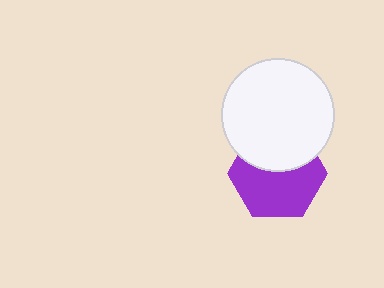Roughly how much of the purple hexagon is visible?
About half of it is visible (roughly 61%).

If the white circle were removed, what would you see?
You would see the complete purple hexagon.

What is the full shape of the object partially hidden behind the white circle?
The partially hidden object is a purple hexagon.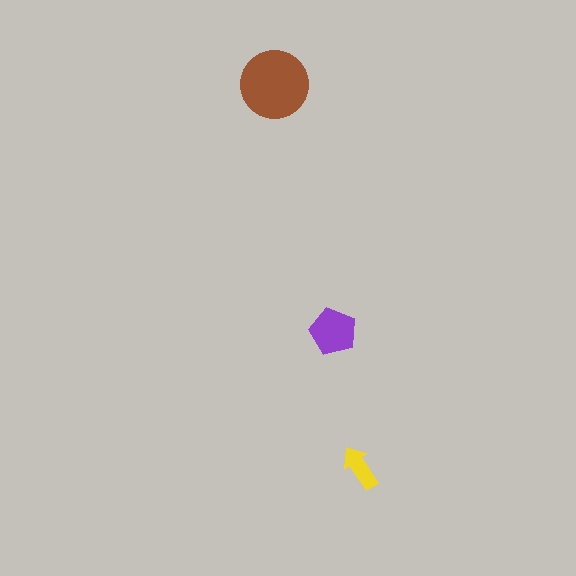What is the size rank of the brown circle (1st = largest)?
1st.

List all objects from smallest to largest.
The yellow arrow, the purple pentagon, the brown circle.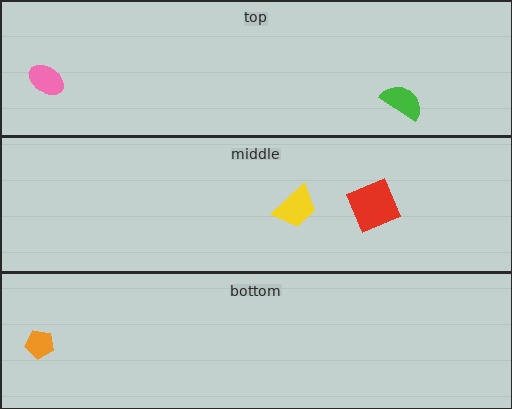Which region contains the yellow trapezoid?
The middle region.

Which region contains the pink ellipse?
The top region.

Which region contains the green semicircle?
The top region.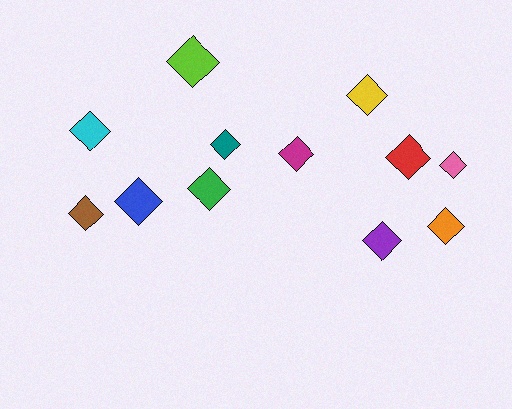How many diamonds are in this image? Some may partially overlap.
There are 12 diamonds.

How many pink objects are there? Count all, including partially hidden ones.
There is 1 pink object.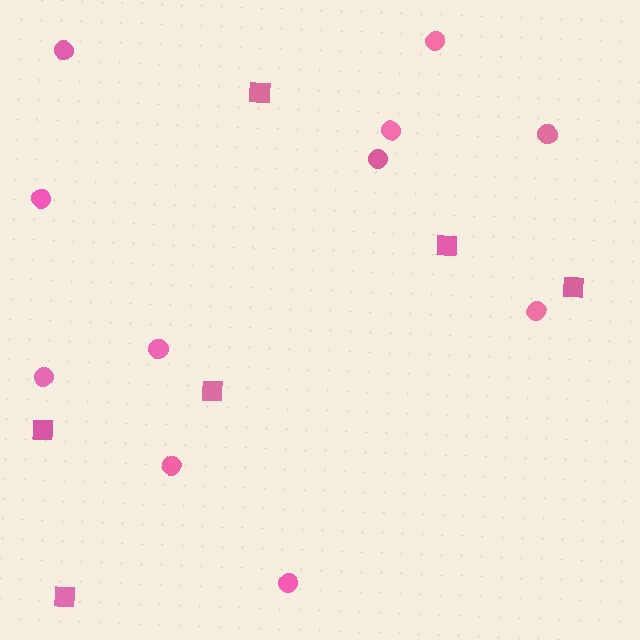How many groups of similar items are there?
There are 2 groups: one group of circles (11) and one group of squares (6).